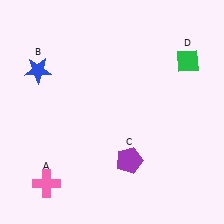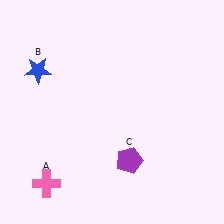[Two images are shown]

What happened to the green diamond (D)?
The green diamond (D) was removed in Image 2. It was in the top-right area of Image 1.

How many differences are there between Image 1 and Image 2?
There is 1 difference between the two images.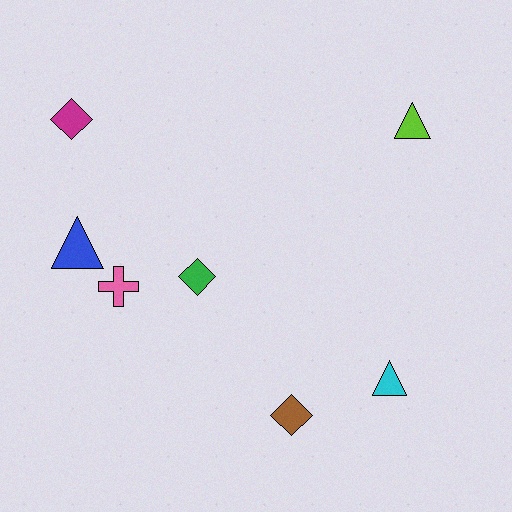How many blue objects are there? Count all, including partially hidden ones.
There is 1 blue object.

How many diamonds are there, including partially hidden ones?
There are 3 diamonds.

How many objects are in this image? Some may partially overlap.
There are 7 objects.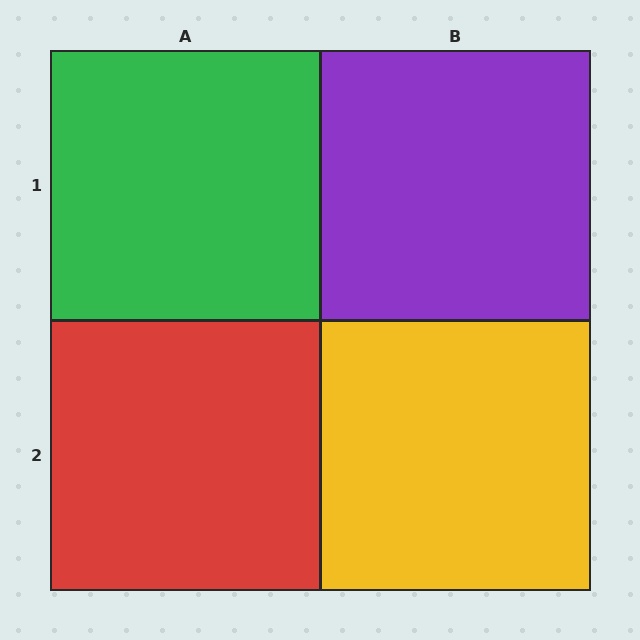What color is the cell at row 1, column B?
Purple.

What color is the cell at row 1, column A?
Green.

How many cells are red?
1 cell is red.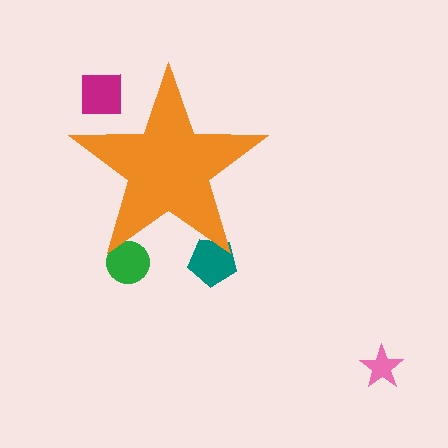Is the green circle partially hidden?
Yes, the green circle is partially hidden behind the orange star.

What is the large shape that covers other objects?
An orange star.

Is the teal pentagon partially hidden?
Yes, the teal pentagon is partially hidden behind the orange star.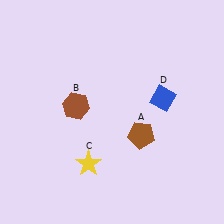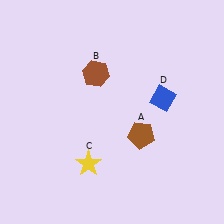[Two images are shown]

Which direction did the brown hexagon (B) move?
The brown hexagon (B) moved up.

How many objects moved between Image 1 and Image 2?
1 object moved between the two images.